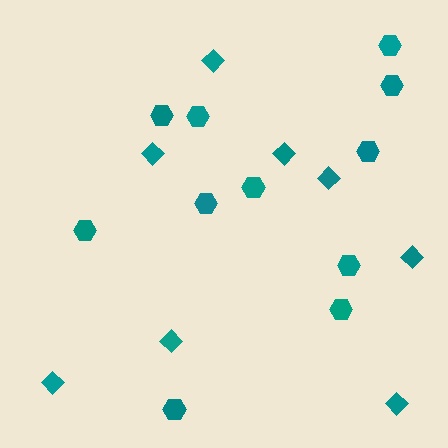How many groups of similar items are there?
There are 2 groups: one group of hexagons (11) and one group of diamonds (8).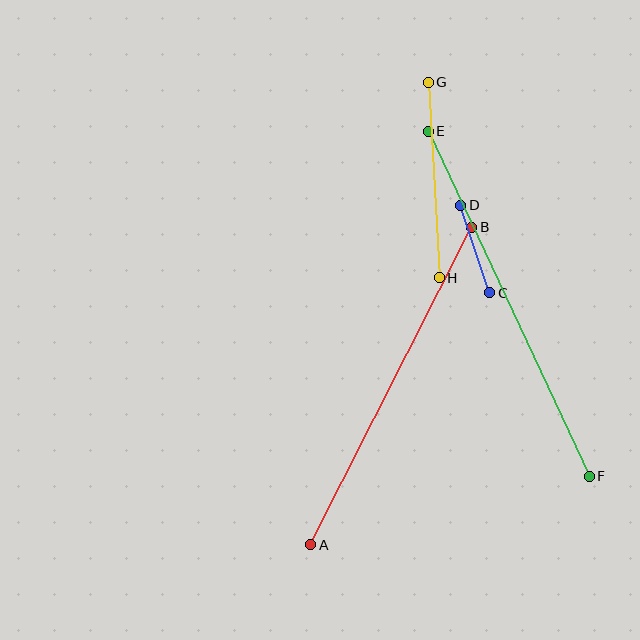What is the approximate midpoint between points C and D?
The midpoint is at approximately (475, 249) pixels.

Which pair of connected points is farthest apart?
Points E and F are farthest apart.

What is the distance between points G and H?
The distance is approximately 196 pixels.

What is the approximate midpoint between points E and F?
The midpoint is at approximately (509, 304) pixels.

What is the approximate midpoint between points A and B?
The midpoint is at approximately (391, 386) pixels.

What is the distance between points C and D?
The distance is approximately 92 pixels.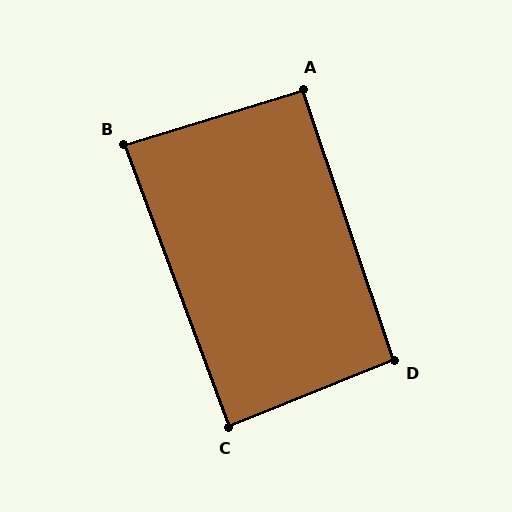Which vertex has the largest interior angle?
D, at approximately 93 degrees.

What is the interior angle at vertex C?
Approximately 88 degrees (approximately right).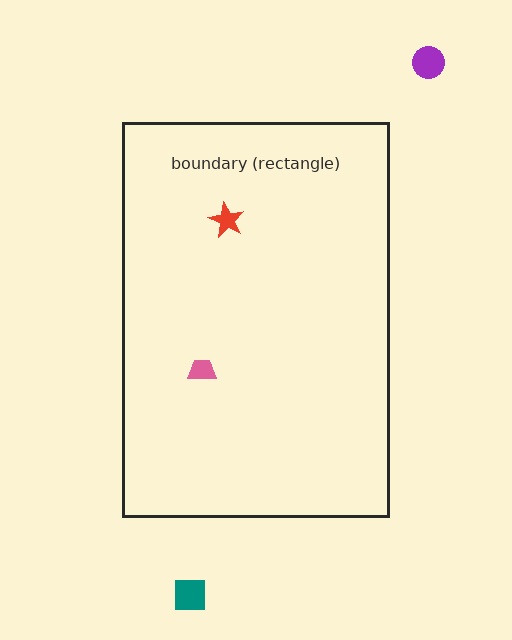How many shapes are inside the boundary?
2 inside, 2 outside.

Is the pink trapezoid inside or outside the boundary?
Inside.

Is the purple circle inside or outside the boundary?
Outside.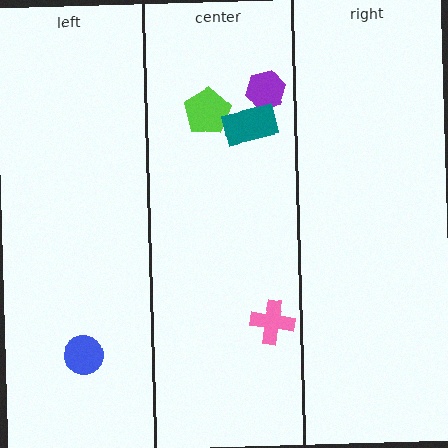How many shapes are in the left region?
1.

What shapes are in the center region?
The purple hexagon, the lime pentagon, the teal rectangle, the pink cross.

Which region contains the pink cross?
The center region.